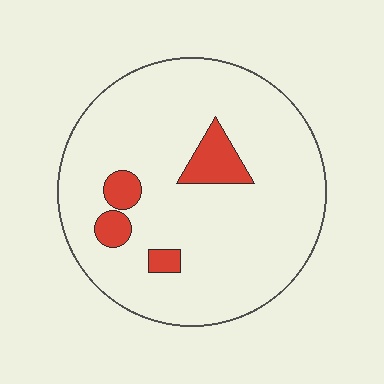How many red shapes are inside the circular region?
4.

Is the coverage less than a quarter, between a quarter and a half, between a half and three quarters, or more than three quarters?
Less than a quarter.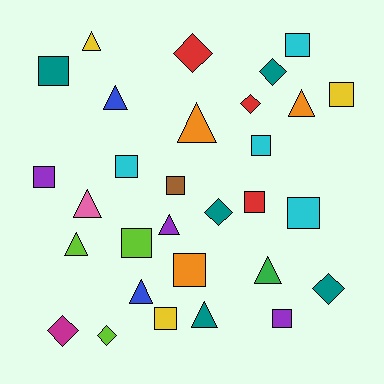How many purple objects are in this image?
There are 3 purple objects.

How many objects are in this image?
There are 30 objects.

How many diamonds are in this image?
There are 7 diamonds.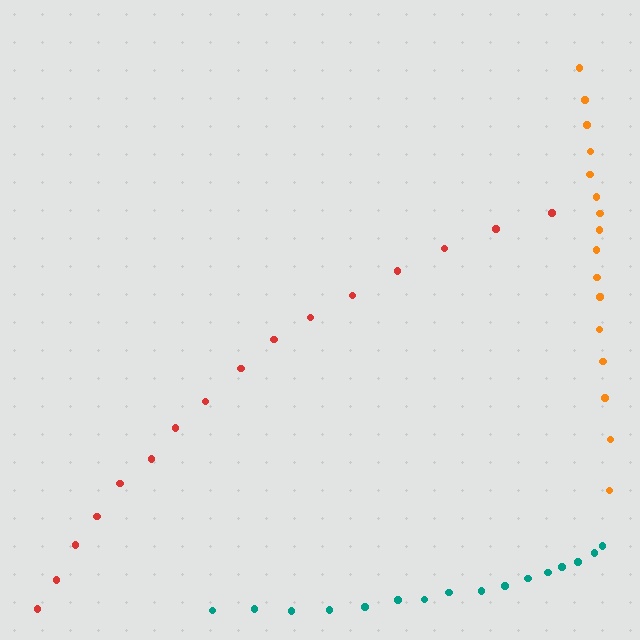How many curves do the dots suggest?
There are 3 distinct paths.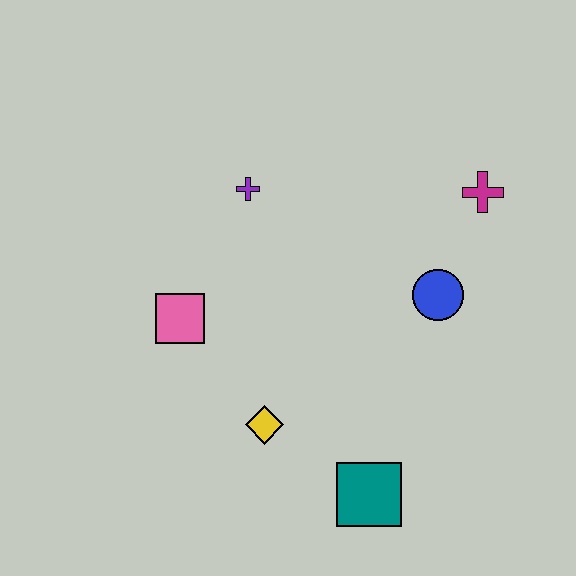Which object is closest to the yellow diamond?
The teal square is closest to the yellow diamond.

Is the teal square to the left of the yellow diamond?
No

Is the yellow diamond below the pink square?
Yes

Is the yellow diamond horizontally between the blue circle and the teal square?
No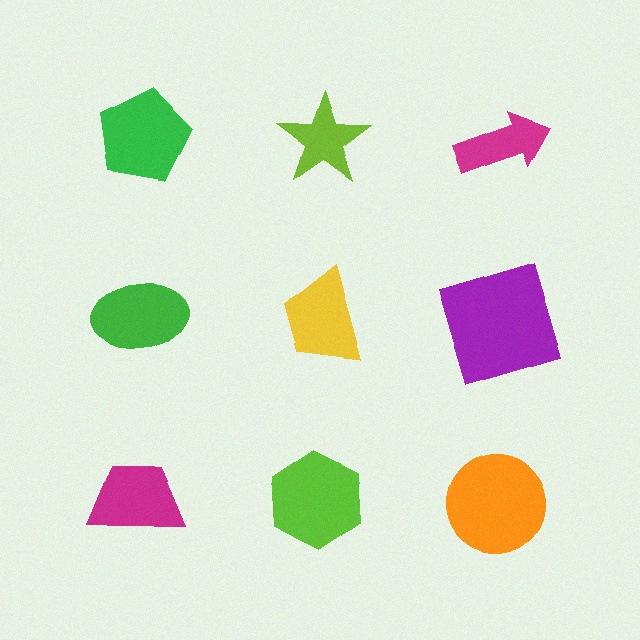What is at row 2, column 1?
A green ellipse.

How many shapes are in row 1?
3 shapes.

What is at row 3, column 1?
A magenta trapezoid.